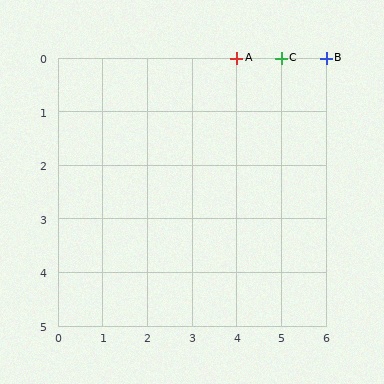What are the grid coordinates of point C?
Point C is at grid coordinates (5, 0).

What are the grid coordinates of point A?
Point A is at grid coordinates (4, 0).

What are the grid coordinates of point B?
Point B is at grid coordinates (6, 0).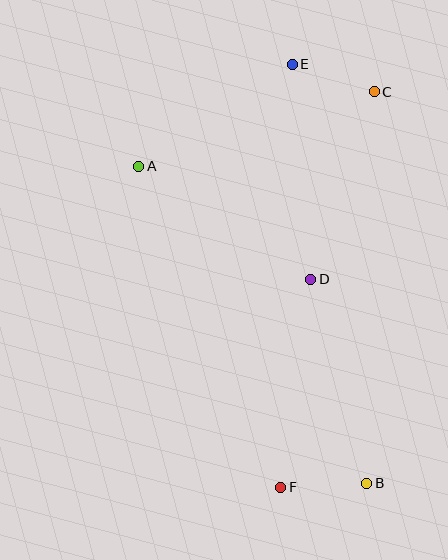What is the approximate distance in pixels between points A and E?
The distance between A and E is approximately 184 pixels.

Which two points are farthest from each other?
Points B and E are farthest from each other.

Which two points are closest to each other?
Points B and F are closest to each other.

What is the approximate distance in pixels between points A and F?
The distance between A and F is approximately 351 pixels.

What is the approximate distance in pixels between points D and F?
The distance between D and F is approximately 210 pixels.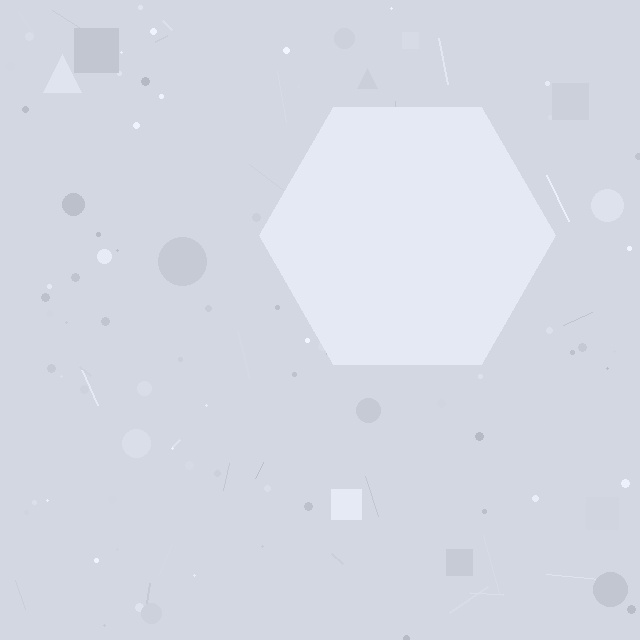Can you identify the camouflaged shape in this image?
The camouflaged shape is a hexagon.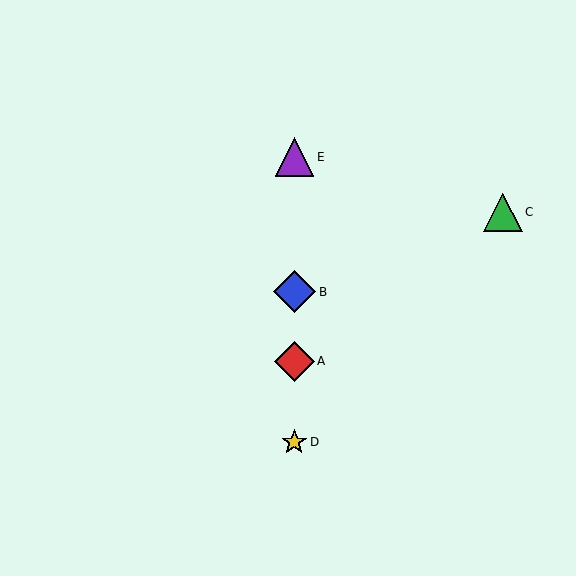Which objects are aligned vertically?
Objects A, B, D, E are aligned vertically.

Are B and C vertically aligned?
No, B is at x≈294 and C is at x≈503.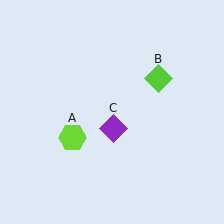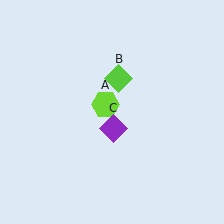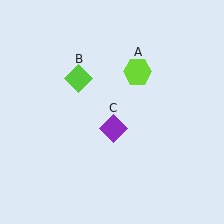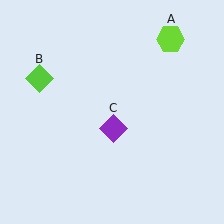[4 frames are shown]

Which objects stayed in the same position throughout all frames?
Purple diamond (object C) remained stationary.